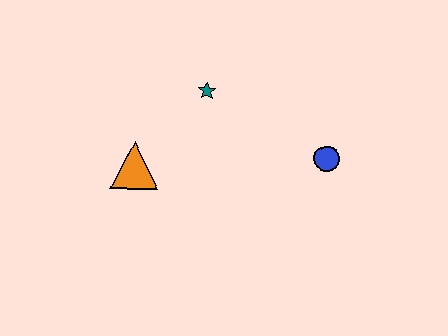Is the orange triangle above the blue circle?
No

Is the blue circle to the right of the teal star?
Yes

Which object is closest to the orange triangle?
The teal star is closest to the orange triangle.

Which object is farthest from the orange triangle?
The blue circle is farthest from the orange triangle.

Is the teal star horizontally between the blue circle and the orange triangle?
Yes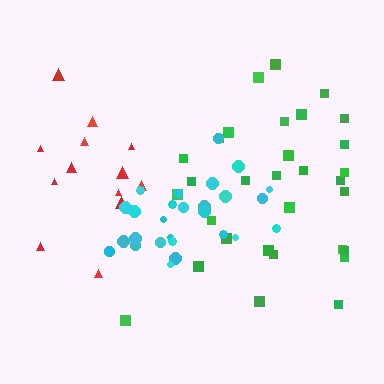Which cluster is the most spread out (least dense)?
Red.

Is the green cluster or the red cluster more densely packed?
Green.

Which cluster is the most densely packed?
Cyan.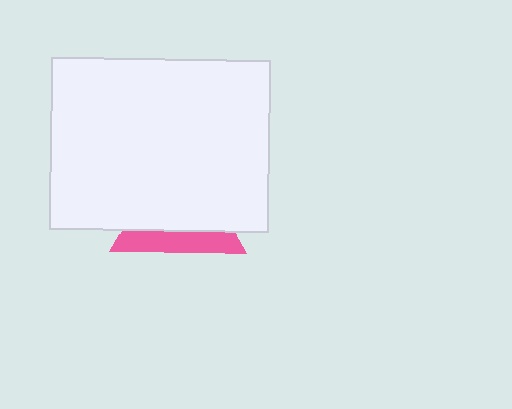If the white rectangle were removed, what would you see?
You would see the complete pink triangle.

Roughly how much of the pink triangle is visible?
A small part of it is visible (roughly 31%).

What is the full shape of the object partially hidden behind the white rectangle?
The partially hidden object is a pink triangle.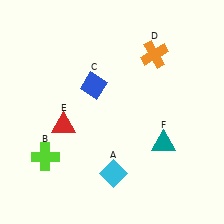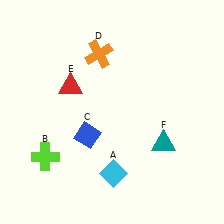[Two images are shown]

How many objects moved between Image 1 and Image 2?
3 objects moved between the two images.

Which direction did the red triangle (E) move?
The red triangle (E) moved up.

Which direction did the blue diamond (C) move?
The blue diamond (C) moved down.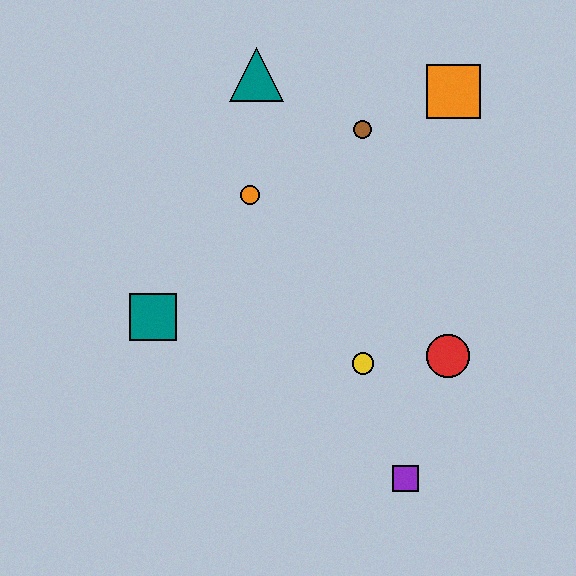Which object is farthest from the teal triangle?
The purple square is farthest from the teal triangle.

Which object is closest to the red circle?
The yellow circle is closest to the red circle.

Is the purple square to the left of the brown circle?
No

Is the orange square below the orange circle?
No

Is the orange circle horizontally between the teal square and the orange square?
Yes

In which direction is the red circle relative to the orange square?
The red circle is below the orange square.